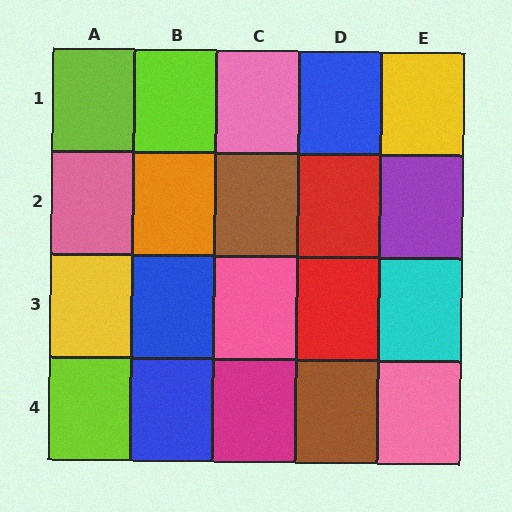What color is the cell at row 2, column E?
Purple.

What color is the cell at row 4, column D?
Brown.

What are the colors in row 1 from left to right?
Lime, lime, pink, blue, yellow.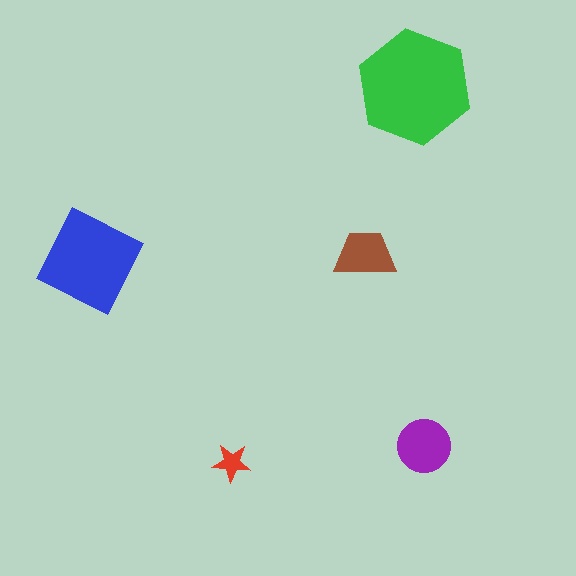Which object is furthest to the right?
The purple circle is rightmost.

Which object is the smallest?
The red star.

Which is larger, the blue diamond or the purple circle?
The blue diamond.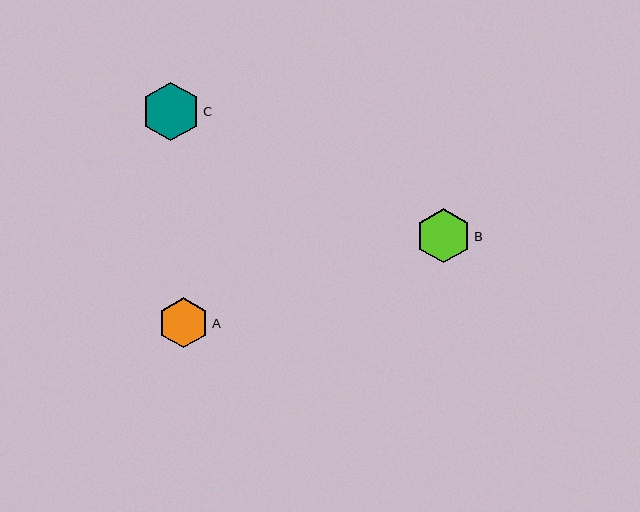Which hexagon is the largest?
Hexagon C is the largest with a size of approximately 58 pixels.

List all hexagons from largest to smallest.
From largest to smallest: C, B, A.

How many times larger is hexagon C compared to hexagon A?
Hexagon C is approximately 1.2 times the size of hexagon A.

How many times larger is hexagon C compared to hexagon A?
Hexagon C is approximately 1.2 times the size of hexagon A.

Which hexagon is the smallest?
Hexagon A is the smallest with a size of approximately 50 pixels.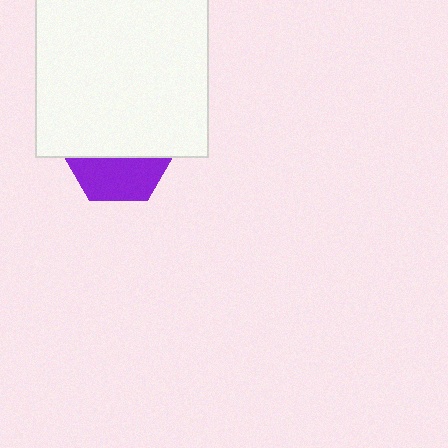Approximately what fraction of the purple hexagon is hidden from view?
Roughly 59% of the purple hexagon is hidden behind the white square.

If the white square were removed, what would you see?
You would see the complete purple hexagon.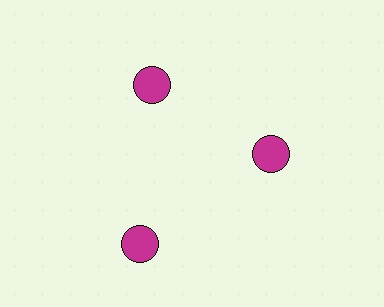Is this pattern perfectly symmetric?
No. The 3 magenta circles are arranged in a ring, but one element near the 7 o'clock position is pushed outward from the center, breaking the 3-fold rotational symmetry.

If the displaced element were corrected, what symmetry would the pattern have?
It would have 3-fold rotational symmetry — the pattern would map onto itself every 120 degrees.